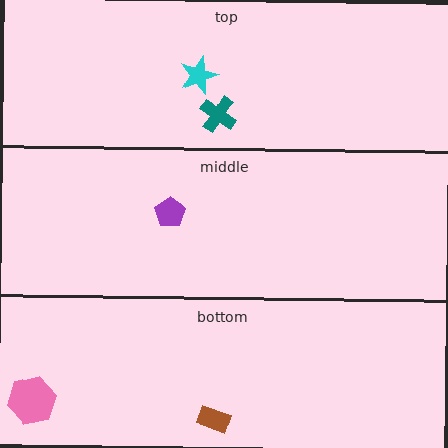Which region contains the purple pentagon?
The middle region.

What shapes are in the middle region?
The purple pentagon.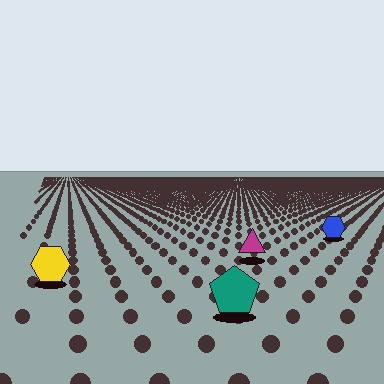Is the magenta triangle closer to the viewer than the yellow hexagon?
No. The yellow hexagon is closer — you can tell from the texture gradient: the ground texture is coarser near it.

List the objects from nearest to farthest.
From nearest to farthest: the teal pentagon, the yellow hexagon, the magenta triangle, the blue hexagon.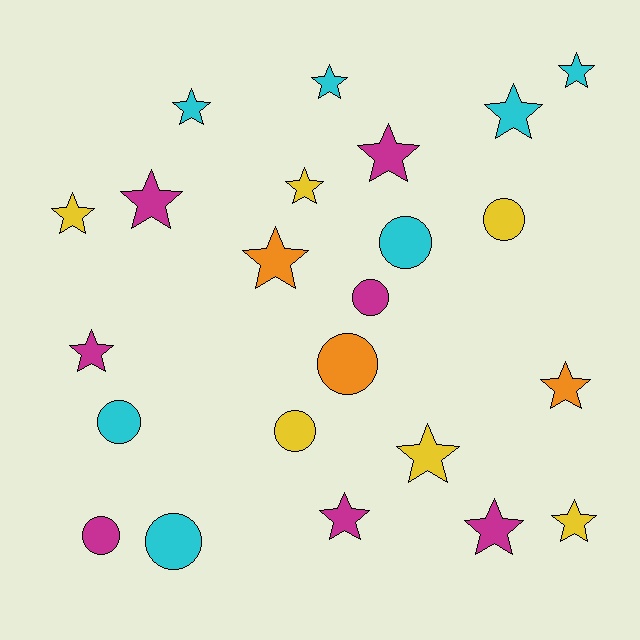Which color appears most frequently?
Cyan, with 7 objects.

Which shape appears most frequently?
Star, with 15 objects.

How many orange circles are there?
There is 1 orange circle.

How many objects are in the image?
There are 23 objects.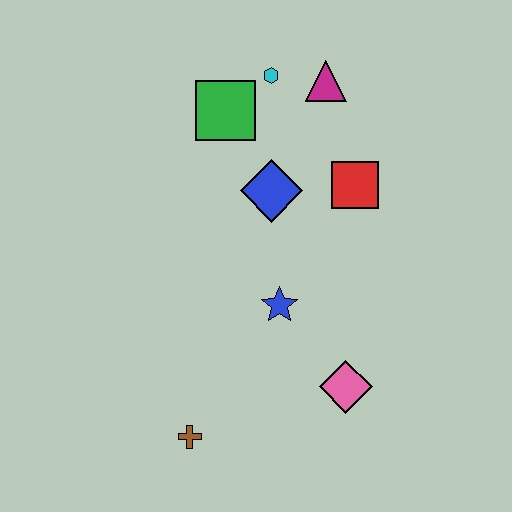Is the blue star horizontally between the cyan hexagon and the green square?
No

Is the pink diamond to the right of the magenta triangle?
Yes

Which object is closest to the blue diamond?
The red square is closest to the blue diamond.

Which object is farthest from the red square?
The brown cross is farthest from the red square.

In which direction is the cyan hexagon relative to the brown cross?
The cyan hexagon is above the brown cross.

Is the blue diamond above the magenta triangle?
No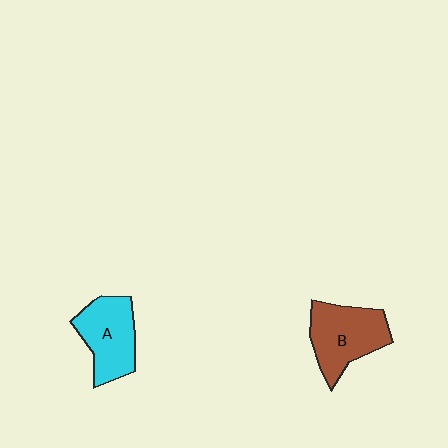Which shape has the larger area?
Shape B (brown).